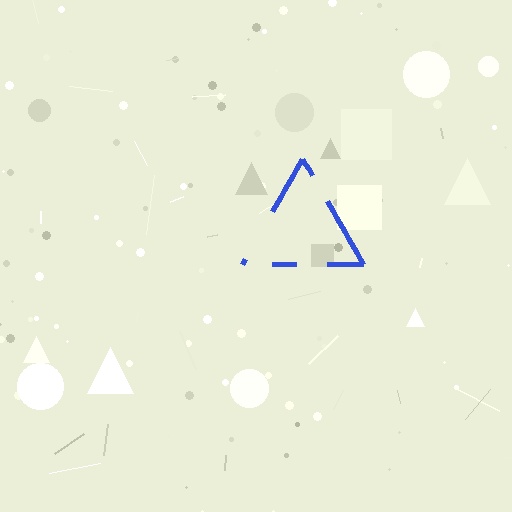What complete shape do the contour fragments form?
The contour fragments form a triangle.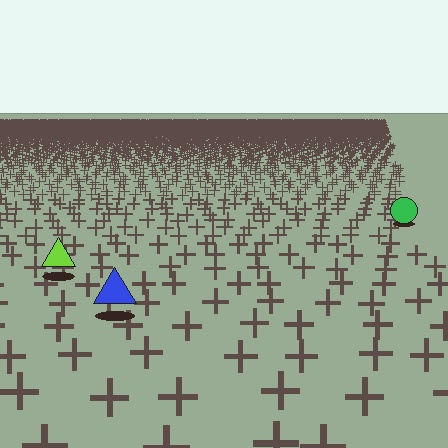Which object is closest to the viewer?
The blue triangle is closest. The texture marks near it are larger and more spread out.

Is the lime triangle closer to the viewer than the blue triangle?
No. The blue triangle is closer — you can tell from the texture gradient: the ground texture is coarser near it.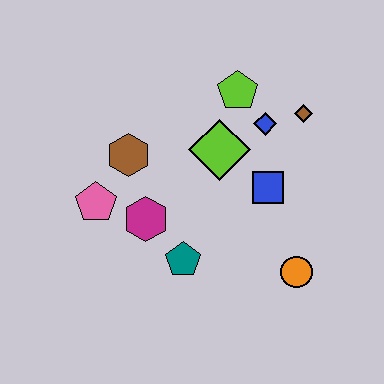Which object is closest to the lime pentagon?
The blue diamond is closest to the lime pentagon.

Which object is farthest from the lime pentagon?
The orange circle is farthest from the lime pentagon.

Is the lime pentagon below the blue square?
No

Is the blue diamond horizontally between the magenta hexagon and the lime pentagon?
No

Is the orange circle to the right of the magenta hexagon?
Yes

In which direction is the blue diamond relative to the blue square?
The blue diamond is above the blue square.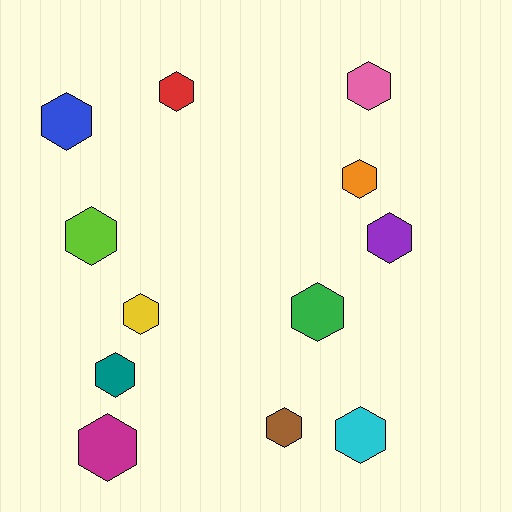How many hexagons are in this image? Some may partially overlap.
There are 12 hexagons.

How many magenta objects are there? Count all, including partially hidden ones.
There is 1 magenta object.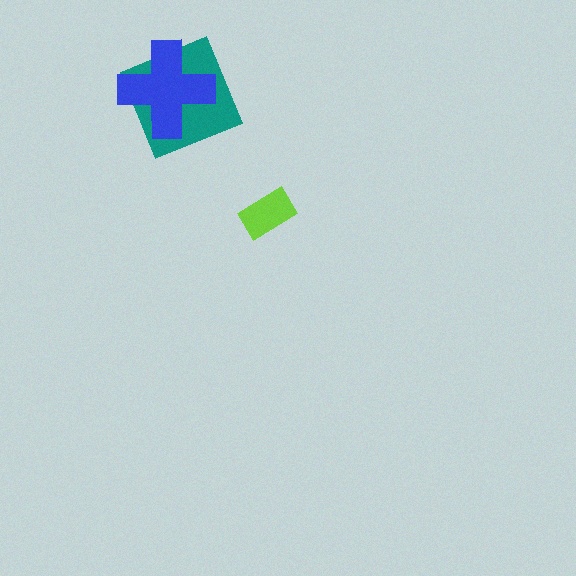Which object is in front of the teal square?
The blue cross is in front of the teal square.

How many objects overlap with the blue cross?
1 object overlaps with the blue cross.